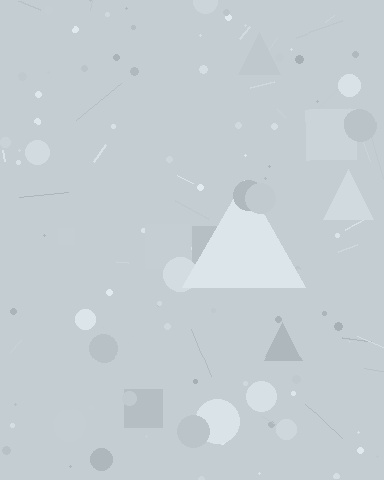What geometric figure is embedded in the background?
A triangle is embedded in the background.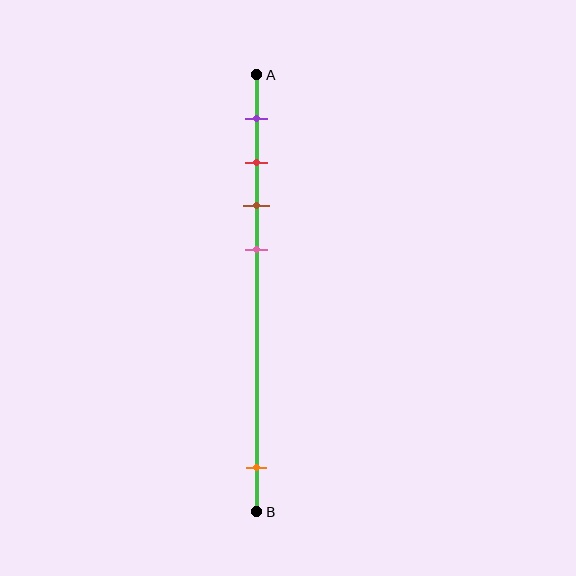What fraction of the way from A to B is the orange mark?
The orange mark is approximately 90% (0.9) of the way from A to B.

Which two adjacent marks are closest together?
The red and brown marks are the closest adjacent pair.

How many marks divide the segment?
There are 5 marks dividing the segment.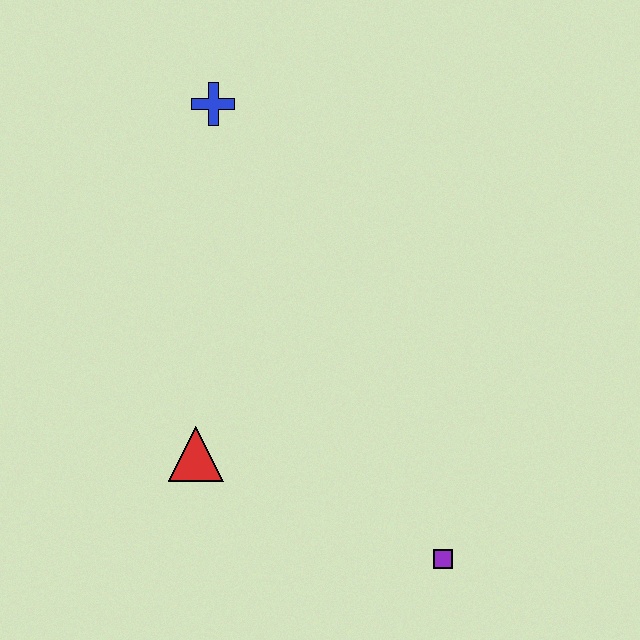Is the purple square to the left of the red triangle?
No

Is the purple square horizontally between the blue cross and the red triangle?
No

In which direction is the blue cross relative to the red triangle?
The blue cross is above the red triangle.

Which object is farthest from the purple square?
The blue cross is farthest from the purple square.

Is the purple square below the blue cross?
Yes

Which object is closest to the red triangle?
The purple square is closest to the red triangle.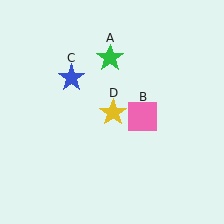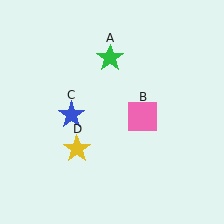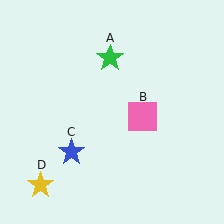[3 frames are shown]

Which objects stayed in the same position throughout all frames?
Green star (object A) and pink square (object B) remained stationary.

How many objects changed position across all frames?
2 objects changed position: blue star (object C), yellow star (object D).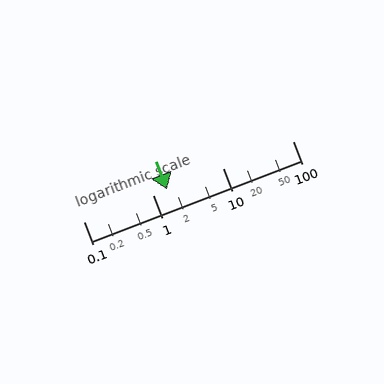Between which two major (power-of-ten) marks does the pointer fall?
The pointer is between 1 and 10.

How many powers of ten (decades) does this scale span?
The scale spans 3 decades, from 0.1 to 100.